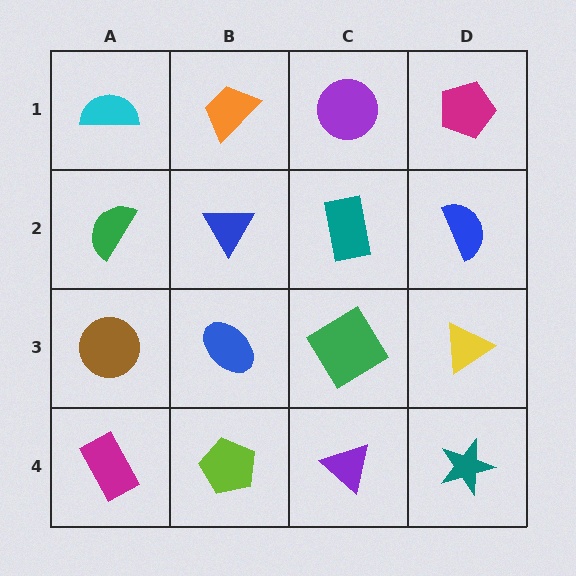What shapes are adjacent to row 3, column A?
A green semicircle (row 2, column A), a magenta rectangle (row 4, column A), a blue ellipse (row 3, column B).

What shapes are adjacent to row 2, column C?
A purple circle (row 1, column C), a green diamond (row 3, column C), a blue triangle (row 2, column B), a blue semicircle (row 2, column D).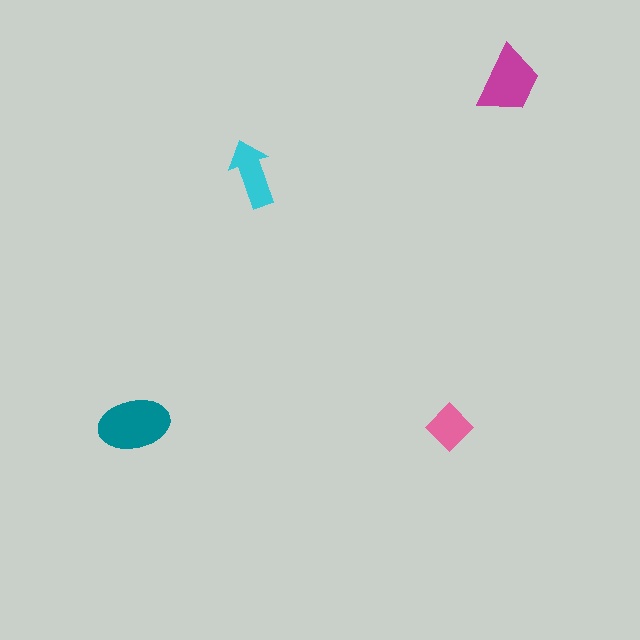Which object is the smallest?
The pink diamond.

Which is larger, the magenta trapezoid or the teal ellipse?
The teal ellipse.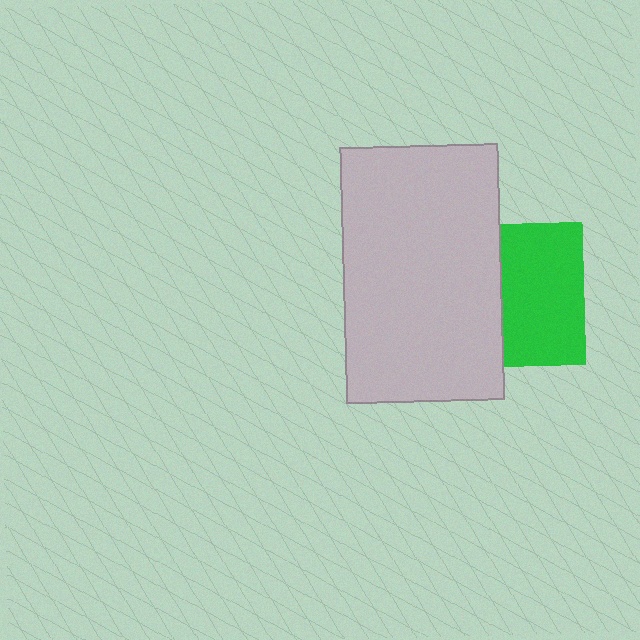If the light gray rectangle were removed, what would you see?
You would see the complete green square.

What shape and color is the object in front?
The object in front is a light gray rectangle.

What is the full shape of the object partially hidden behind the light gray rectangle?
The partially hidden object is a green square.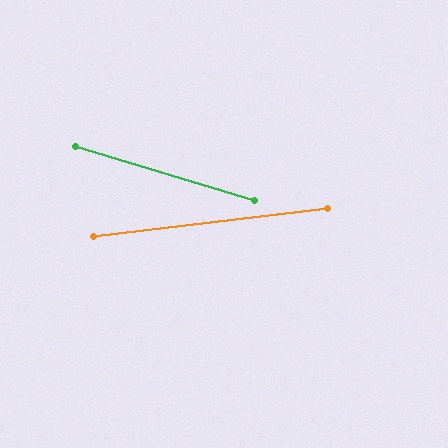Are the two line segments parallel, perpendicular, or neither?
Neither parallel nor perpendicular — they differ by about 23°.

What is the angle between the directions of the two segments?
Approximately 23 degrees.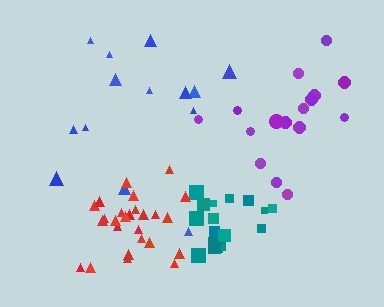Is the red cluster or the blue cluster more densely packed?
Red.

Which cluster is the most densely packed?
Red.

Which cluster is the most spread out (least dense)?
Blue.